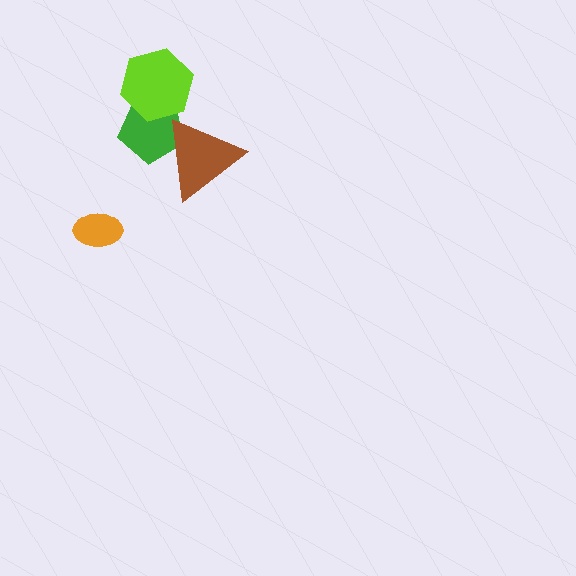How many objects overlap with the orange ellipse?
0 objects overlap with the orange ellipse.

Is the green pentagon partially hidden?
Yes, it is partially covered by another shape.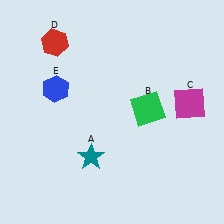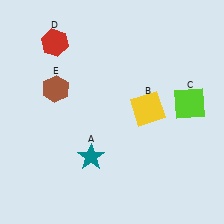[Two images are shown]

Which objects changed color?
B changed from green to yellow. C changed from magenta to lime. E changed from blue to brown.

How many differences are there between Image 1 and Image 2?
There are 3 differences between the two images.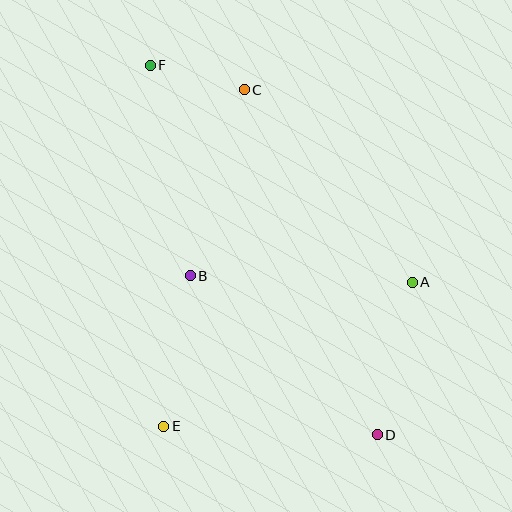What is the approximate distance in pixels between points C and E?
The distance between C and E is approximately 346 pixels.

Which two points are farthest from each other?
Points D and F are farthest from each other.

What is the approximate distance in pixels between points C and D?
The distance between C and D is approximately 370 pixels.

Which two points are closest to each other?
Points C and F are closest to each other.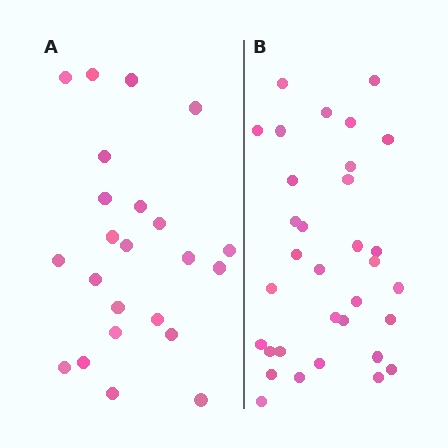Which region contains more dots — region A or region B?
Region B (the right region) has more dots.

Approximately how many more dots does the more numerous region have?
Region B has roughly 10 or so more dots than region A.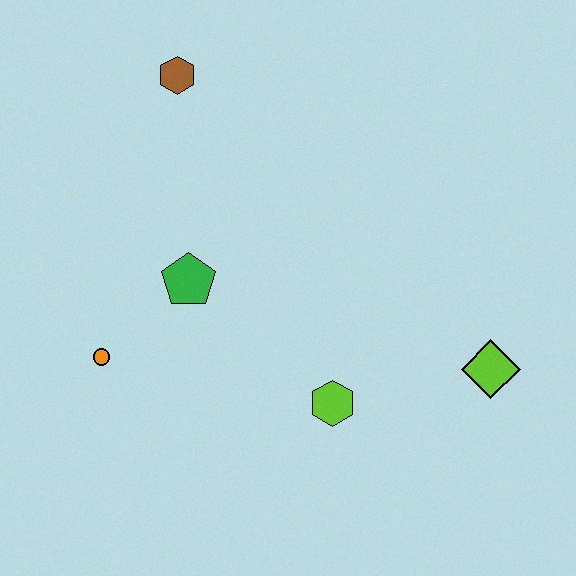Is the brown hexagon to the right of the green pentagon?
No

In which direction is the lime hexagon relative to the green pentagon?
The lime hexagon is to the right of the green pentagon.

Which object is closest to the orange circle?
The green pentagon is closest to the orange circle.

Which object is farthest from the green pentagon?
The lime diamond is farthest from the green pentagon.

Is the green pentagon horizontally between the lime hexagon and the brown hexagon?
Yes